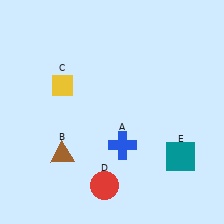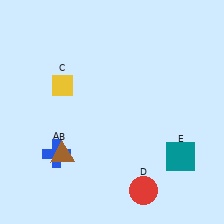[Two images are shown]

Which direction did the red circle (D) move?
The red circle (D) moved right.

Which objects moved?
The objects that moved are: the blue cross (A), the red circle (D).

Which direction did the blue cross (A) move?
The blue cross (A) moved left.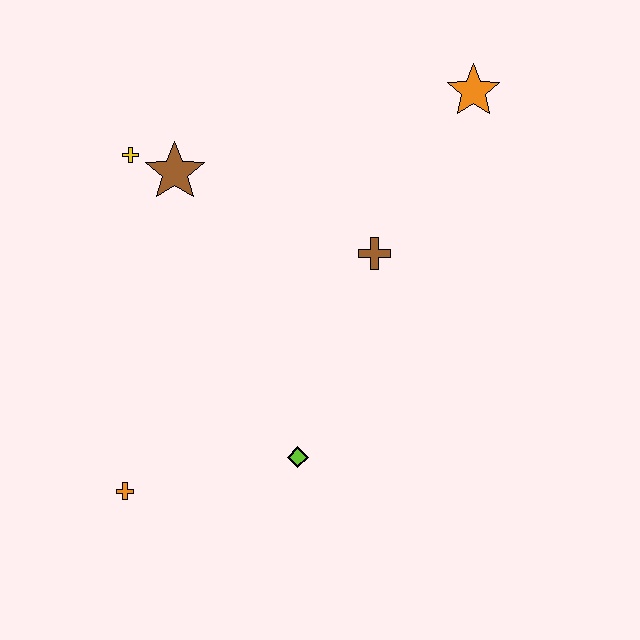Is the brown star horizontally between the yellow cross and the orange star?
Yes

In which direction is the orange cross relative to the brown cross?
The orange cross is to the left of the brown cross.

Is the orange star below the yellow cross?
No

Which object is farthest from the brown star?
The orange cross is farthest from the brown star.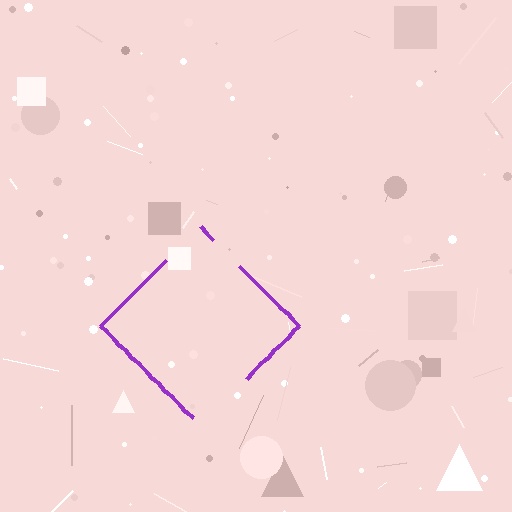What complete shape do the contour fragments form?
The contour fragments form a diamond.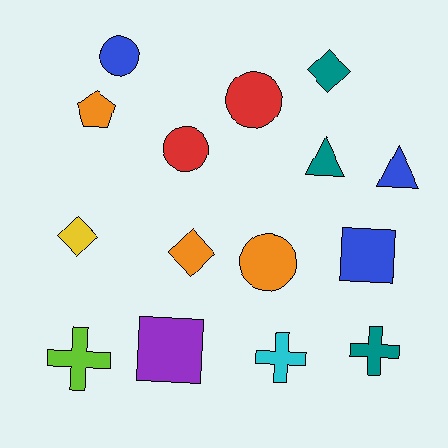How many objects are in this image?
There are 15 objects.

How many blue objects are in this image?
There are 3 blue objects.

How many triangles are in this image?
There are 2 triangles.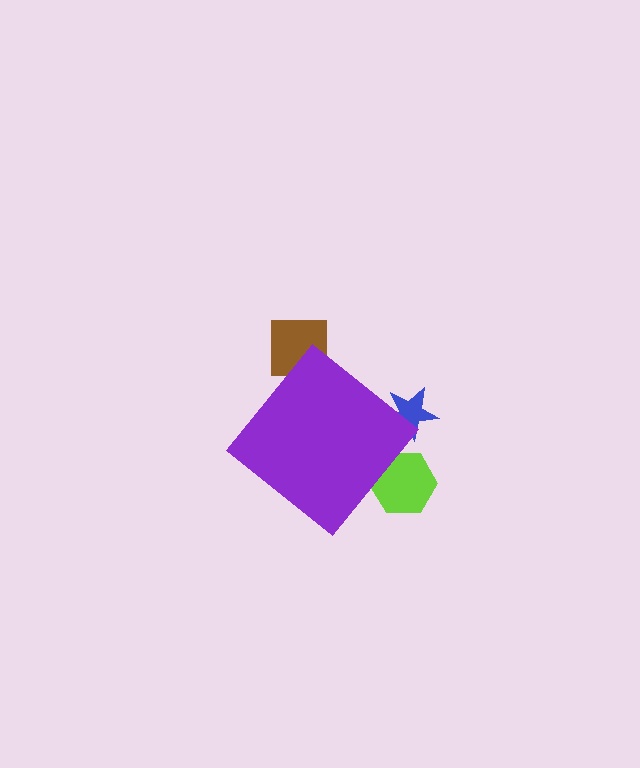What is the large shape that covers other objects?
A purple diamond.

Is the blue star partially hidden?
Yes, the blue star is partially hidden behind the purple diamond.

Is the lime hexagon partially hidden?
Yes, the lime hexagon is partially hidden behind the purple diamond.